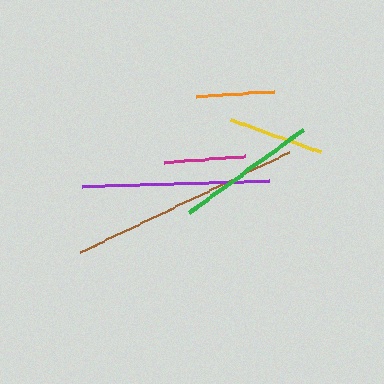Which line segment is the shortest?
The orange line is the shortest at approximately 78 pixels.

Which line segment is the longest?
The brown line is the longest at approximately 232 pixels.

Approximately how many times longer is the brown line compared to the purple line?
The brown line is approximately 1.2 times the length of the purple line.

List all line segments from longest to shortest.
From longest to shortest: brown, purple, green, yellow, magenta, orange.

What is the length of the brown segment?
The brown segment is approximately 232 pixels long.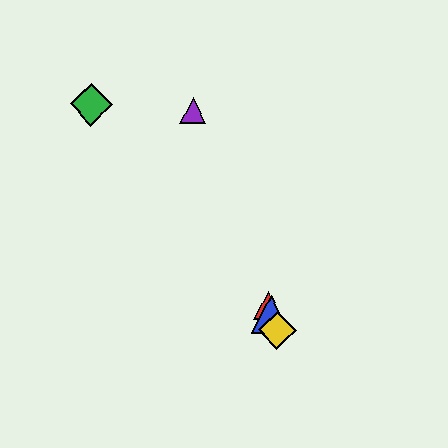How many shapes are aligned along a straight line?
4 shapes (the red triangle, the blue triangle, the yellow diamond, the purple triangle) are aligned along a straight line.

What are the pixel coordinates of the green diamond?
The green diamond is at (91, 105).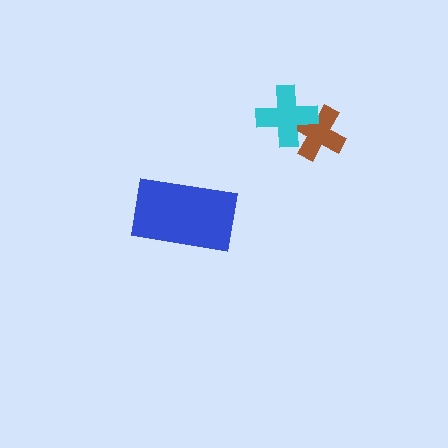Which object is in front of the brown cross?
The cyan cross is in front of the brown cross.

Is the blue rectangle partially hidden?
No, no other shape covers it.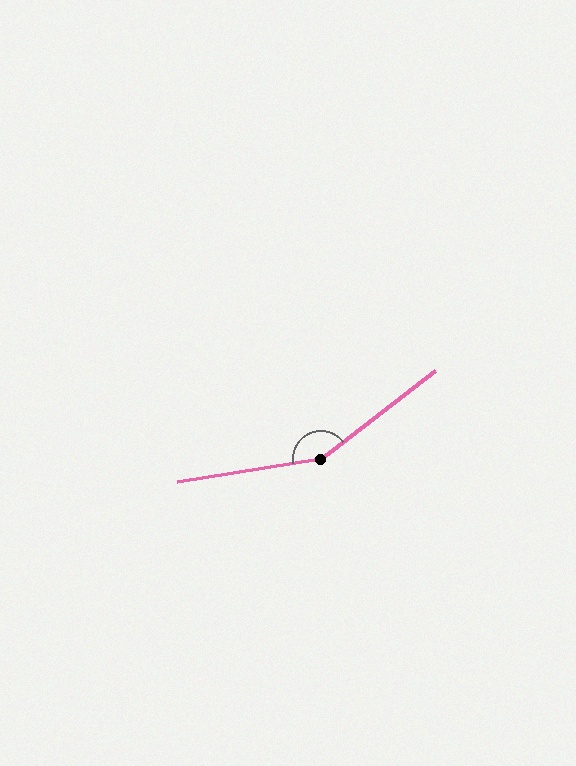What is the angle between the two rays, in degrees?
Approximately 152 degrees.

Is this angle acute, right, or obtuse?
It is obtuse.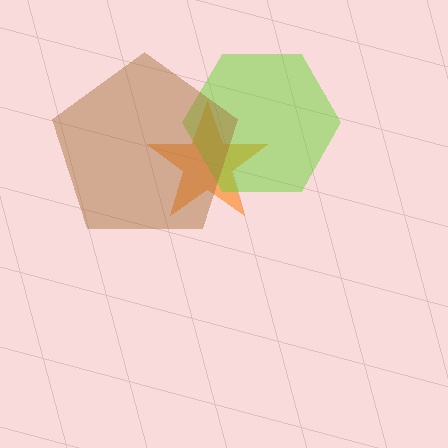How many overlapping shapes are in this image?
There are 3 overlapping shapes in the image.